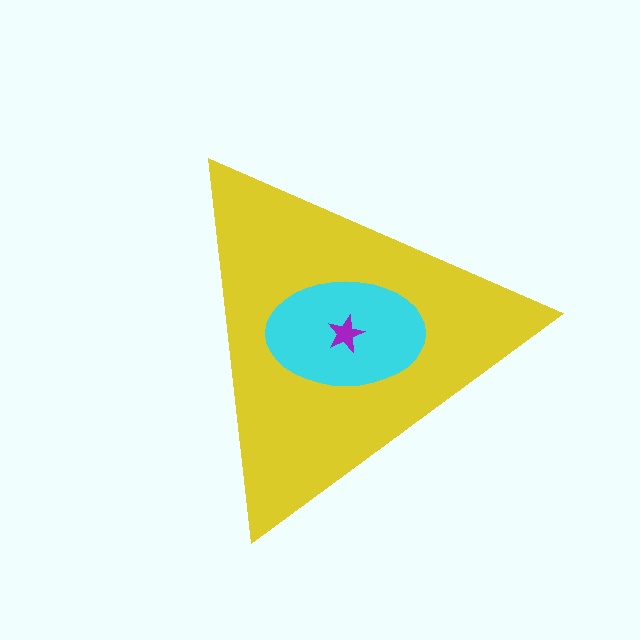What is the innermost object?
The purple star.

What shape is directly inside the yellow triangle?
The cyan ellipse.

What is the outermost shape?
The yellow triangle.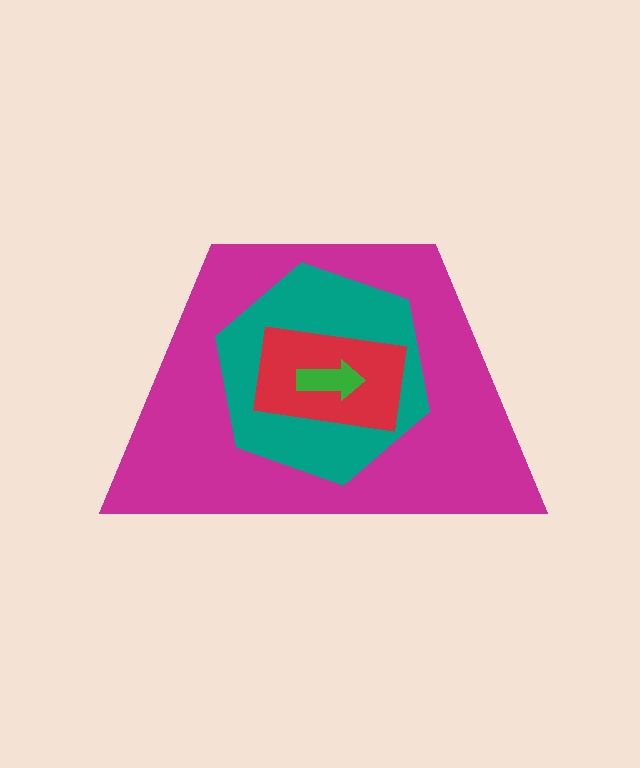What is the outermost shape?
The magenta trapezoid.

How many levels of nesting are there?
4.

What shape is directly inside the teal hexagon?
The red rectangle.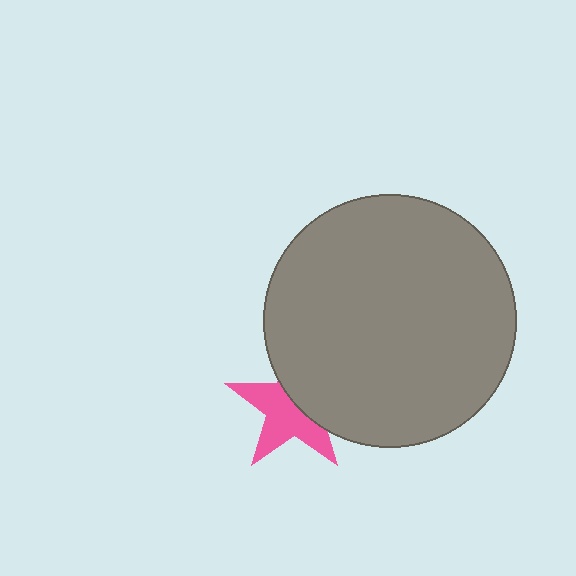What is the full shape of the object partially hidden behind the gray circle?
The partially hidden object is a pink star.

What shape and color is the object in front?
The object in front is a gray circle.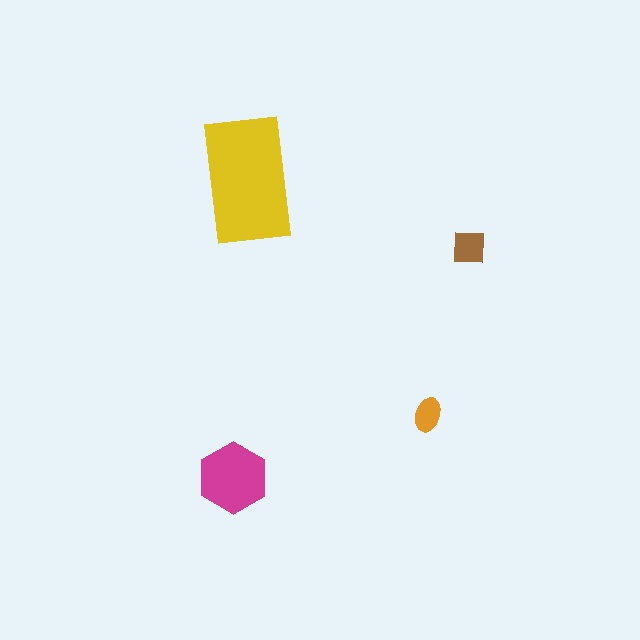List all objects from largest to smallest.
The yellow rectangle, the magenta hexagon, the brown square, the orange ellipse.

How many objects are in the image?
There are 4 objects in the image.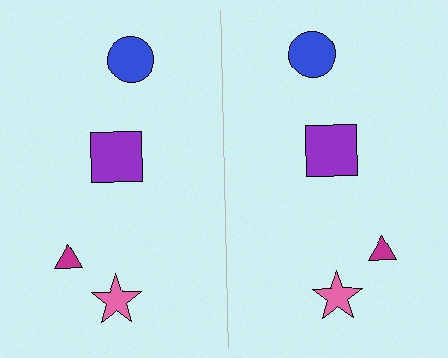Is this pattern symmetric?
Yes, this pattern has bilateral (reflection) symmetry.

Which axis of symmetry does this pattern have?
The pattern has a vertical axis of symmetry running through the center of the image.